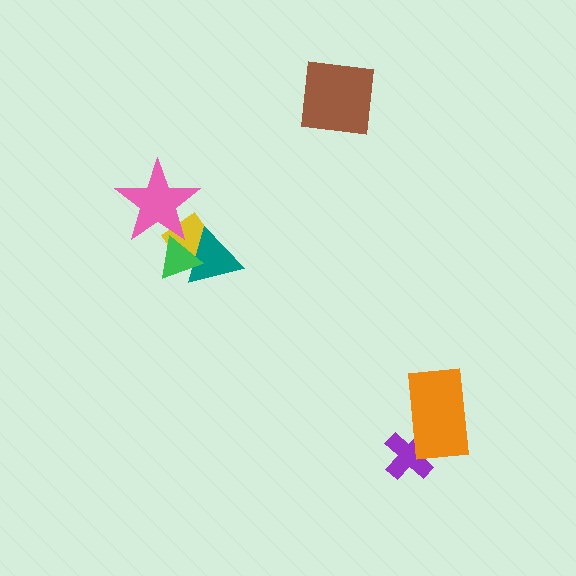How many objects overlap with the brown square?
0 objects overlap with the brown square.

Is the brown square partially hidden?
No, no other shape covers it.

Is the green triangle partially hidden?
Yes, it is partially covered by another shape.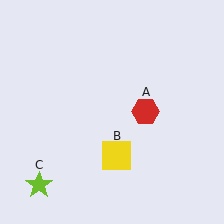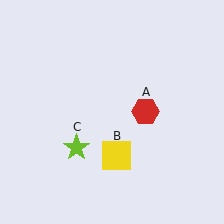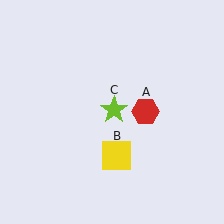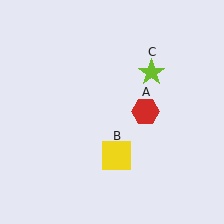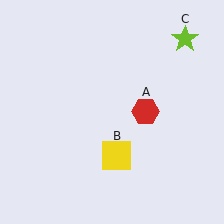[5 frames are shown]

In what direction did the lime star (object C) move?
The lime star (object C) moved up and to the right.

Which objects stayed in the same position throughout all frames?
Red hexagon (object A) and yellow square (object B) remained stationary.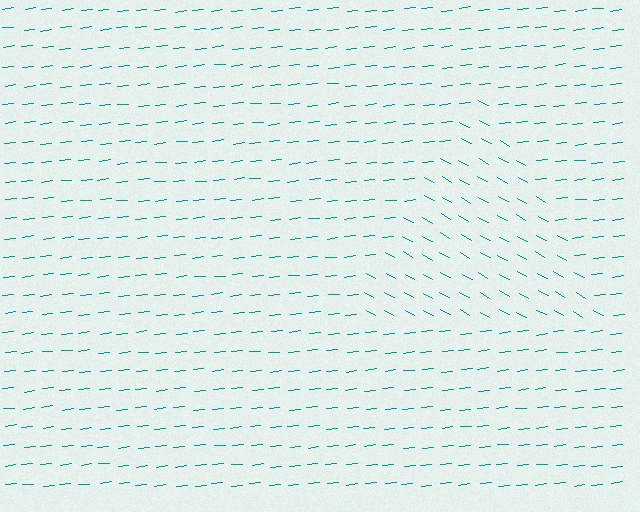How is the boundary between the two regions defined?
The boundary is defined purely by a change in line orientation (approximately 35 degrees difference). All lines are the same color and thickness.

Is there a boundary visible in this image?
Yes, there is a texture boundary formed by a change in line orientation.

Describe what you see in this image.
The image is filled with small teal line segments. A triangle region in the image has lines oriented differently from the surrounding lines, creating a visible texture boundary.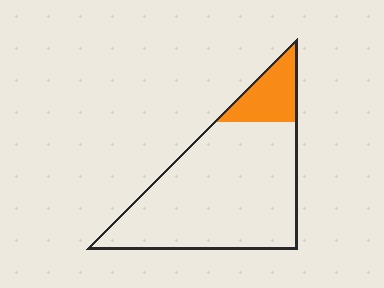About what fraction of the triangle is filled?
About one sixth (1/6).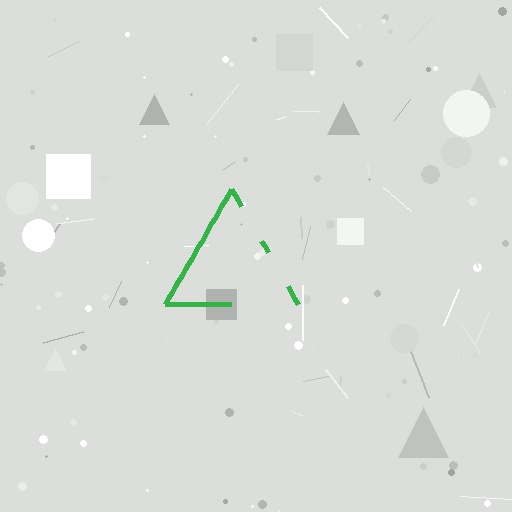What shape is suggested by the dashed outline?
The dashed outline suggests a triangle.